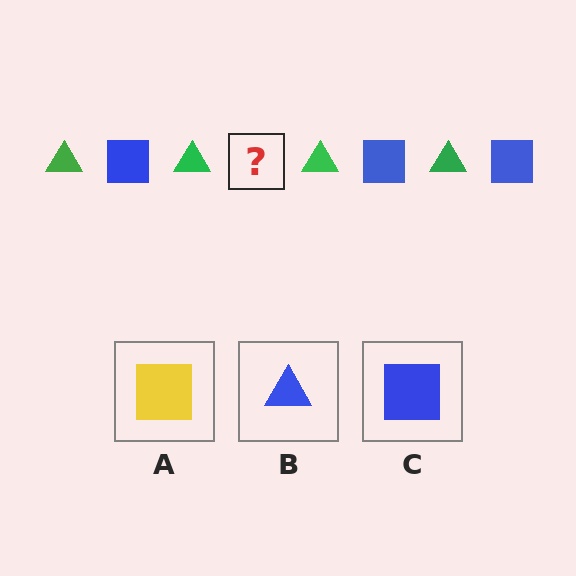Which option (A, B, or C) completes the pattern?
C.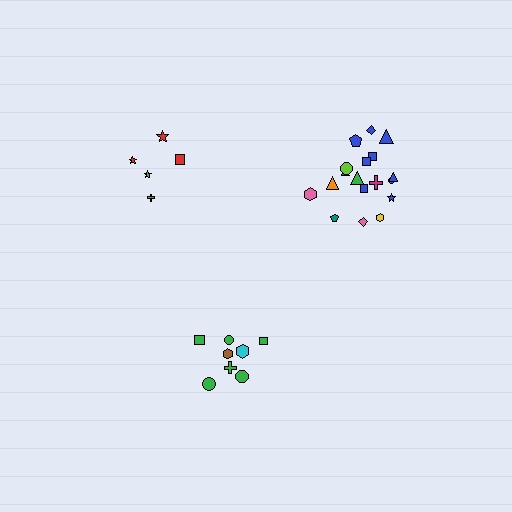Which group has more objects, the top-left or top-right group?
The top-right group.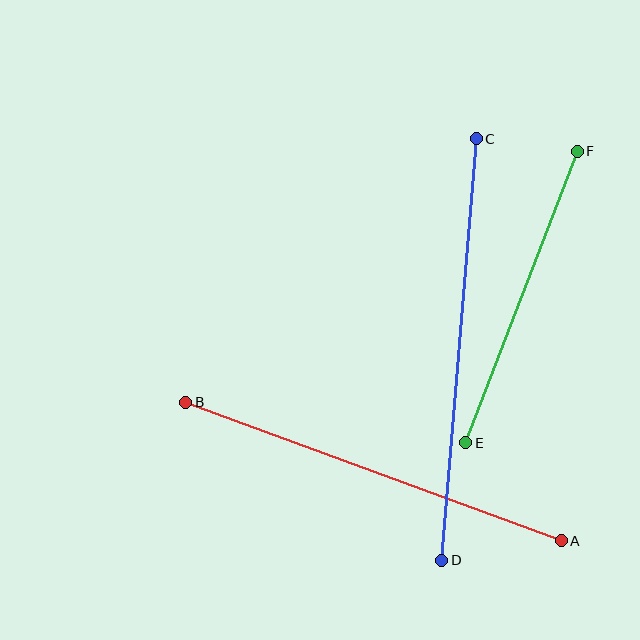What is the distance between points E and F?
The distance is approximately 312 pixels.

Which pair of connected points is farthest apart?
Points C and D are farthest apart.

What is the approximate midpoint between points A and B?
The midpoint is at approximately (374, 472) pixels.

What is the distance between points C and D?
The distance is approximately 423 pixels.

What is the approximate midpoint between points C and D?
The midpoint is at approximately (459, 350) pixels.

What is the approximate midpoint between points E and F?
The midpoint is at approximately (522, 297) pixels.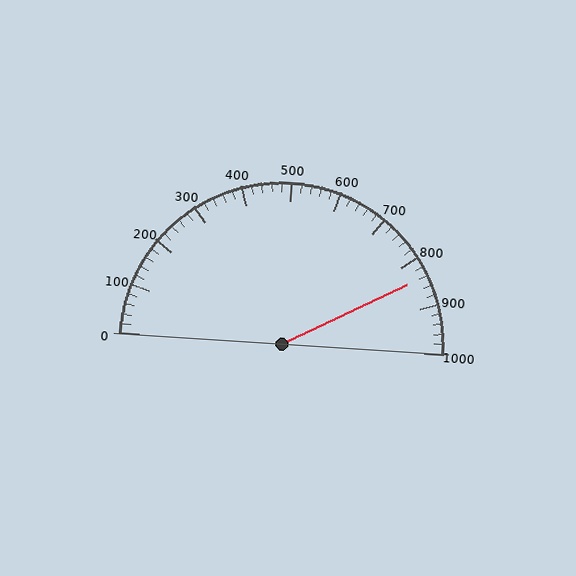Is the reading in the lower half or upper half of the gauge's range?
The reading is in the upper half of the range (0 to 1000).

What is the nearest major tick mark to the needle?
The nearest major tick mark is 800.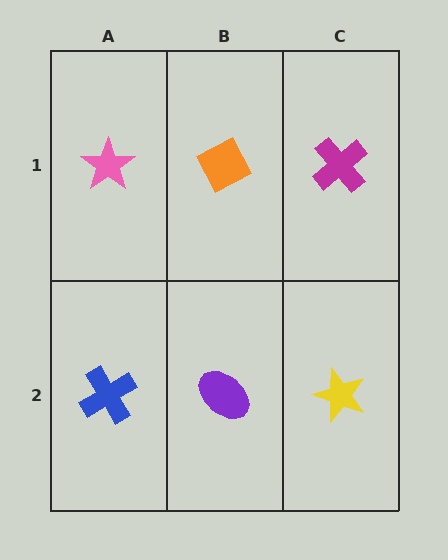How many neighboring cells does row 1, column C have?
2.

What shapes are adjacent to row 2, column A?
A pink star (row 1, column A), a purple ellipse (row 2, column B).